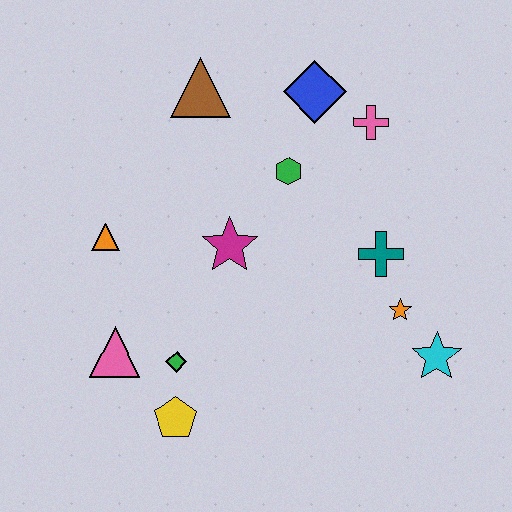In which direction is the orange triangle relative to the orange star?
The orange triangle is to the left of the orange star.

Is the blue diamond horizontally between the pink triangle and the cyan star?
Yes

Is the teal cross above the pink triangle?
Yes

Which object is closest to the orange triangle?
The pink triangle is closest to the orange triangle.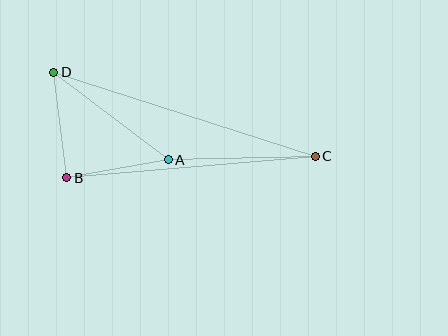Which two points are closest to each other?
Points A and B are closest to each other.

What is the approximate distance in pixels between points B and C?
The distance between B and C is approximately 249 pixels.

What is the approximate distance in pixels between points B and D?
The distance between B and D is approximately 106 pixels.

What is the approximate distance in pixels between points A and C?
The distance between A and C is approximately 147 pixels.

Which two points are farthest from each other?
Points C and D are farthest from each other.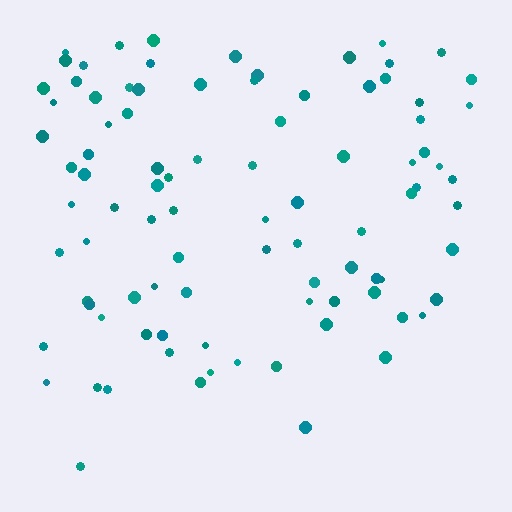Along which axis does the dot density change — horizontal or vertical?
Vertical.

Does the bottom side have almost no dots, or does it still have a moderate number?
Still a moderate number, just noticeably fewer than the top.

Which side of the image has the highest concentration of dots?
The top.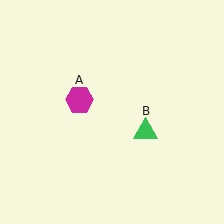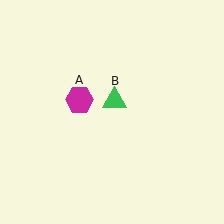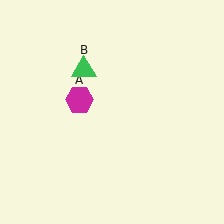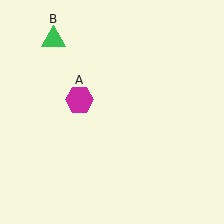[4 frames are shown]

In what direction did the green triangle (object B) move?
The green triangle (object B) moved up and to the left.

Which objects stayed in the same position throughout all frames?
Magenta hexagon (object A) remained stationary.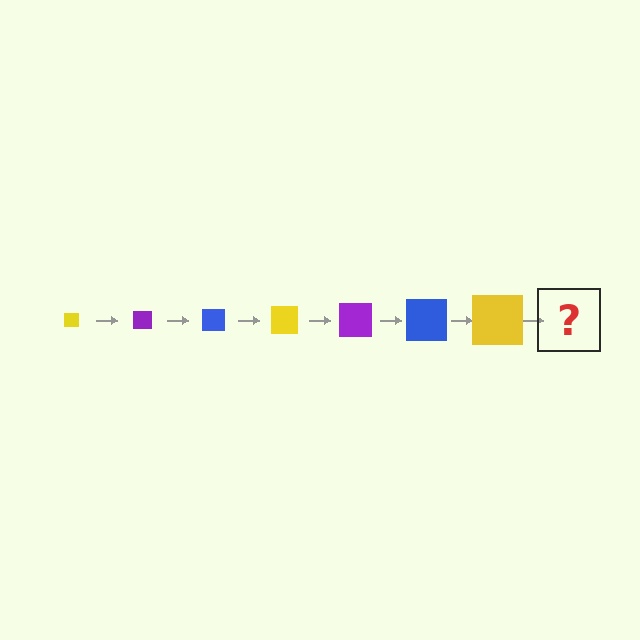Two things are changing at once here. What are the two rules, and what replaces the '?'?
The two rules are that the square grows larger each step and the color cycles through yellow, purple, and blue. The '?' should be a purple square, larger than the previous one.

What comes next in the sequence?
The next element should be a purple square, larger than the previous one.